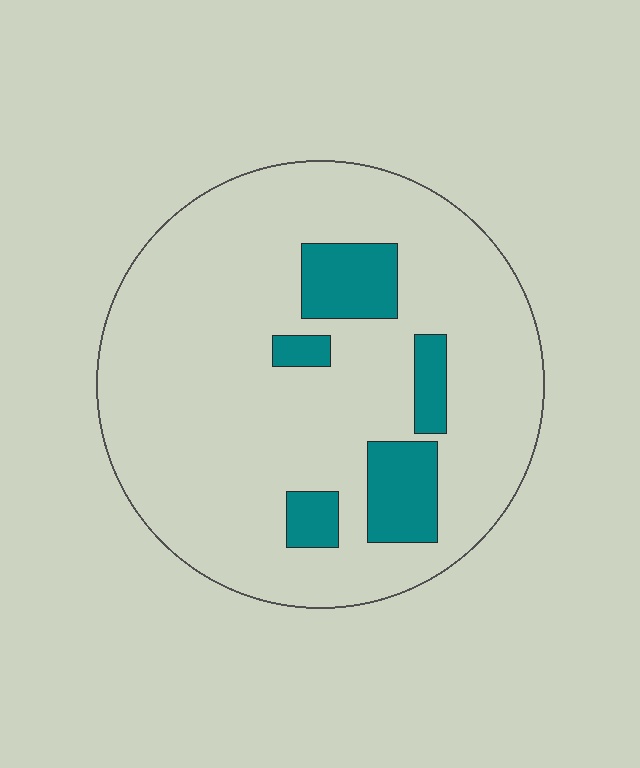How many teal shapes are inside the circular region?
5.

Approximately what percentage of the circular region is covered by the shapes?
Approximately 15%.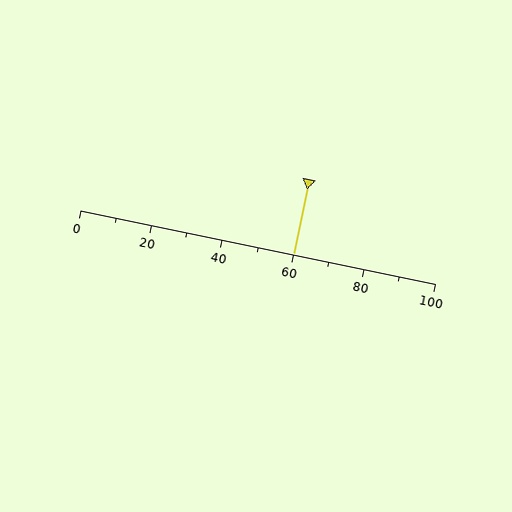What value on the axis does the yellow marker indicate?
The marker indicates approximately 60.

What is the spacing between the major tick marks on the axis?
The major ticks are spaced 20 apart.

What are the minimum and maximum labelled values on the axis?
The axis runs from 0 to 100.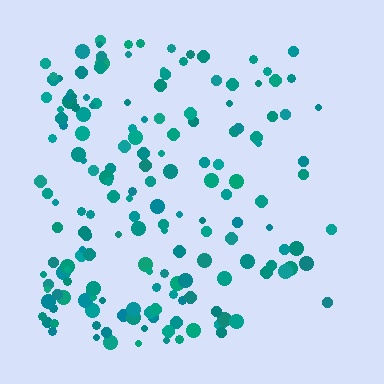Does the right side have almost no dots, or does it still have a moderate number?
Still a moderate number, just noticeably fewer than the left.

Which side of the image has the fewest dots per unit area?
The right.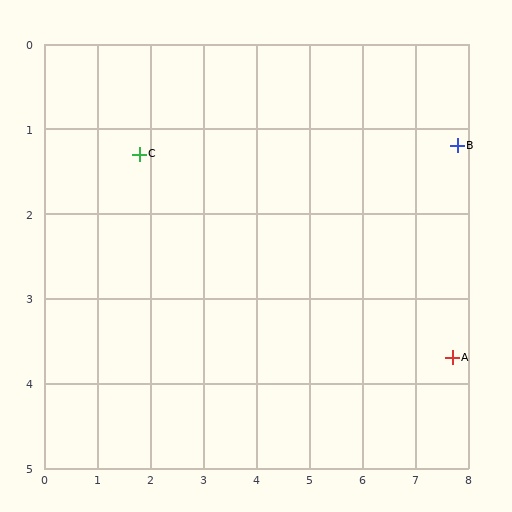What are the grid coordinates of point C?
Point C is at approximately (1.8, 1.3).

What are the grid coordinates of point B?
Point B is at approximately (7.8, 1.2).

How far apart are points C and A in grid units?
Points C and A are about 6.4 grid units apart.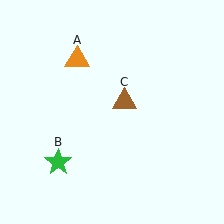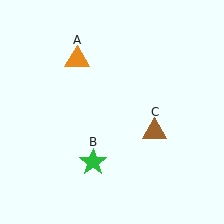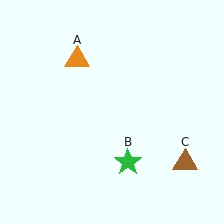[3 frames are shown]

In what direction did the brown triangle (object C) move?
The brown triangle (object C) moved down and to the right.